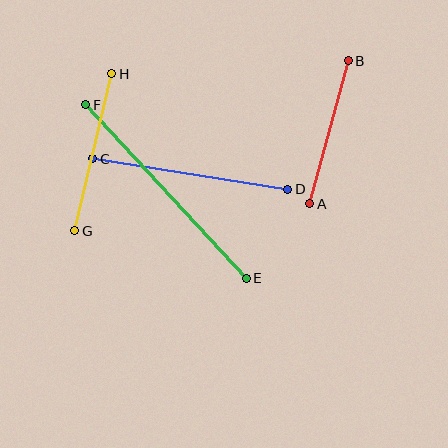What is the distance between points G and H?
The distance is approximately 162 pixels.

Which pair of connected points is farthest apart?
Points E and F are farthest apart.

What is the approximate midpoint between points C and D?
The midpoint is at approximately (190, 174) pixels.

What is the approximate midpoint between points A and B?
The midpoint is at approximately (329, 132) pixels.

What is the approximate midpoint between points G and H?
The midpoint is at approximately (93, 152) pixels.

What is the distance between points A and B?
The distance is approximately 148 pixels.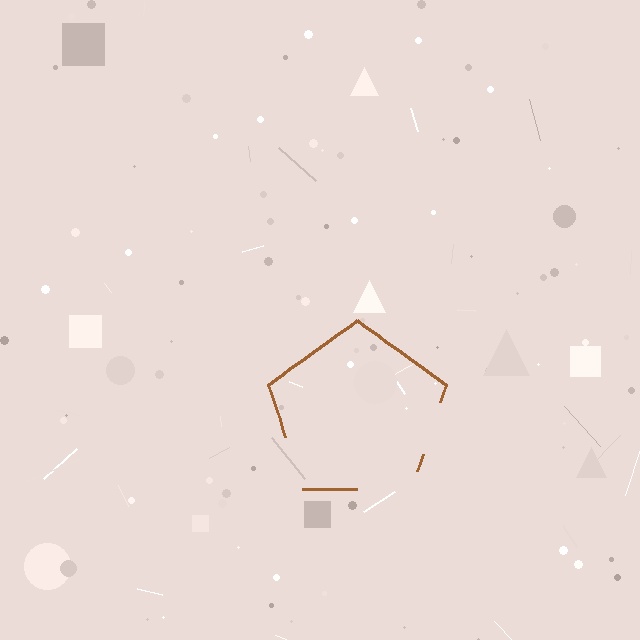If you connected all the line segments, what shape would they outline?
They would outline a pentagon.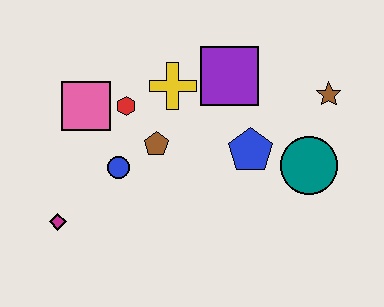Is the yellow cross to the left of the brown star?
Yes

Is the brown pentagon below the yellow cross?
Yes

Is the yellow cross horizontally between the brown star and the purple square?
No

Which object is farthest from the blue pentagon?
The magenta diamond is farthest from the blue pentagon.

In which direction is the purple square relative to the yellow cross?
The purple square is to the right of the yellow cross.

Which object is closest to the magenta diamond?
The blue circle is closest to the magenta diamond.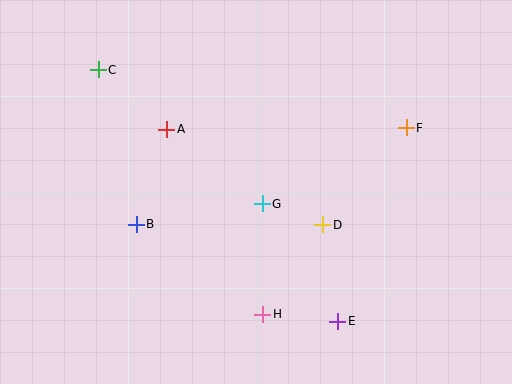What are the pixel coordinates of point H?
Point H is at (263, 314).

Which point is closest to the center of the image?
Point G at (262, 204) is closest to the center.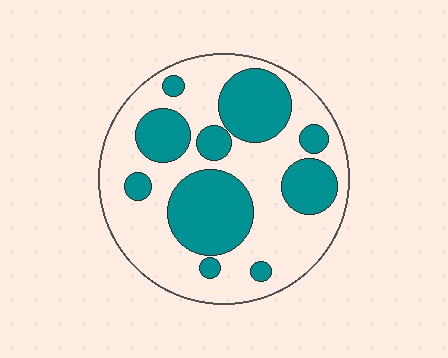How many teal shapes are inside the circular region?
10.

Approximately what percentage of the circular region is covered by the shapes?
Approximately 40%.